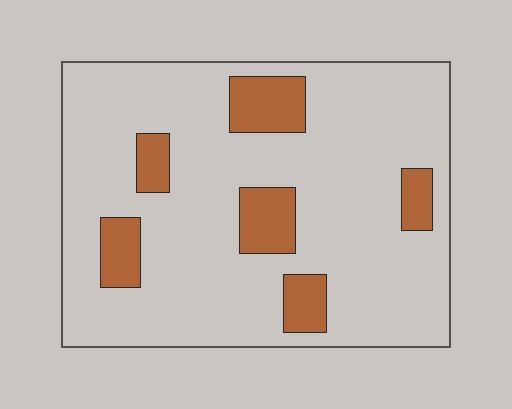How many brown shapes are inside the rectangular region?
6.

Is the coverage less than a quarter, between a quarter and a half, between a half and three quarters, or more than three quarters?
Less than a quarter.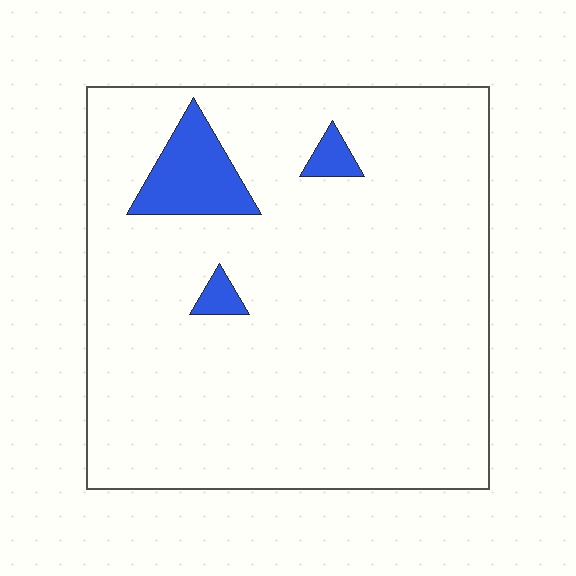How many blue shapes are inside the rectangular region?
3.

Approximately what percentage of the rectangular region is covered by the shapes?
Approximately 5%.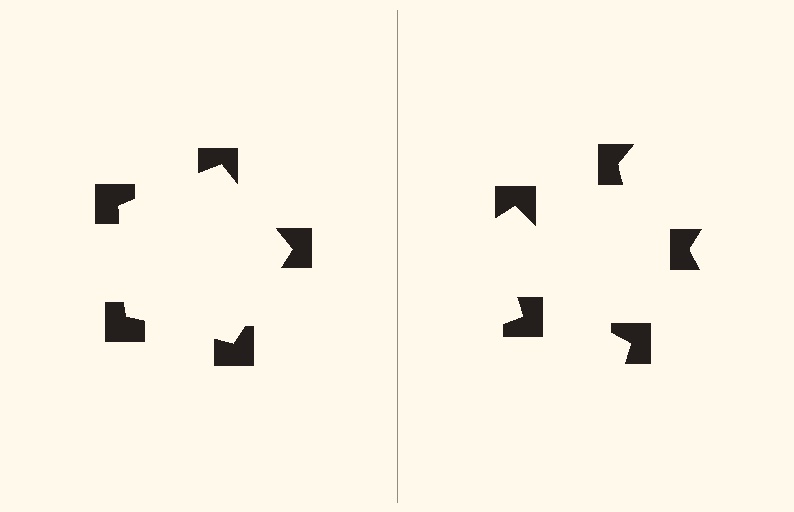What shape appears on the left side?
An illusory pentagon.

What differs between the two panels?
The notched squares are positioned identically on both sides; only the wedge orientations differ. On the left they align to a pentagon; on the right they are misaligned.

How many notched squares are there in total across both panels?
10 — 5 on each side.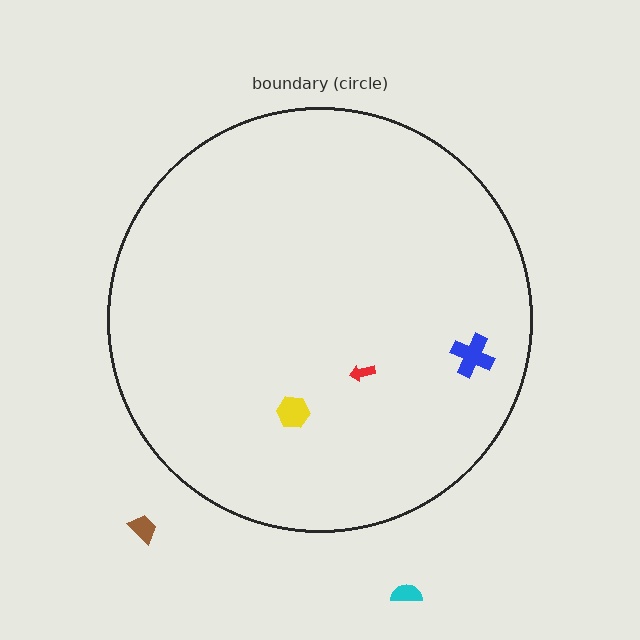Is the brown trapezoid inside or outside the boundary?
Outside.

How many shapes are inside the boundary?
3 inside, 2 outside.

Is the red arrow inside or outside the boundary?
Inside.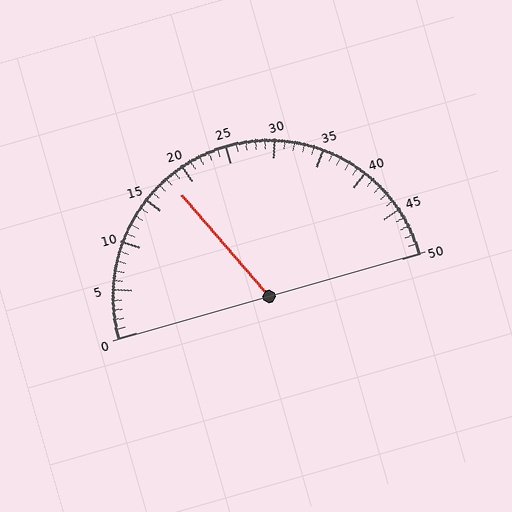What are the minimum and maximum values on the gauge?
The gauge ranges from 0 to 50.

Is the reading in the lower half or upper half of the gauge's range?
The reading is in the lower half of the range (0 to 50).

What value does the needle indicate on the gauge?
The needle indicates approximately 18.